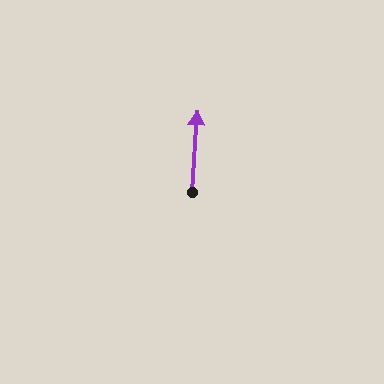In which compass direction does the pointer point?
North.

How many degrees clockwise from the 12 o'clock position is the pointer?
Approximately 4 degrees.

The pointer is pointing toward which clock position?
Roughly 12 o'clock.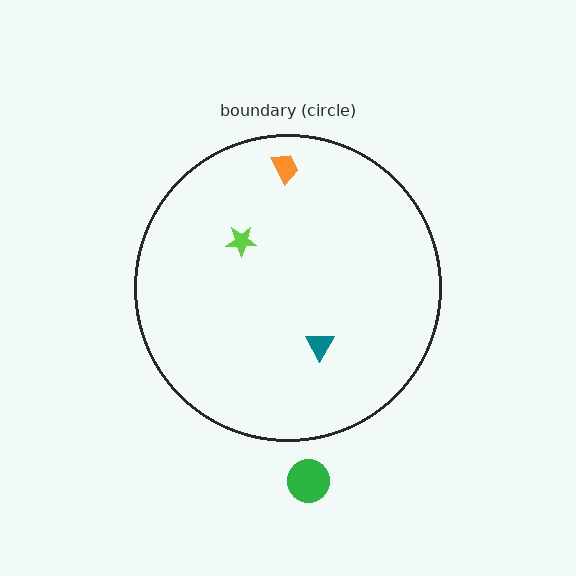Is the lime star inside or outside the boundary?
Inside.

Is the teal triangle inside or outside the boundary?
Inside.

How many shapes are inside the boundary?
3 inside, 1 outside.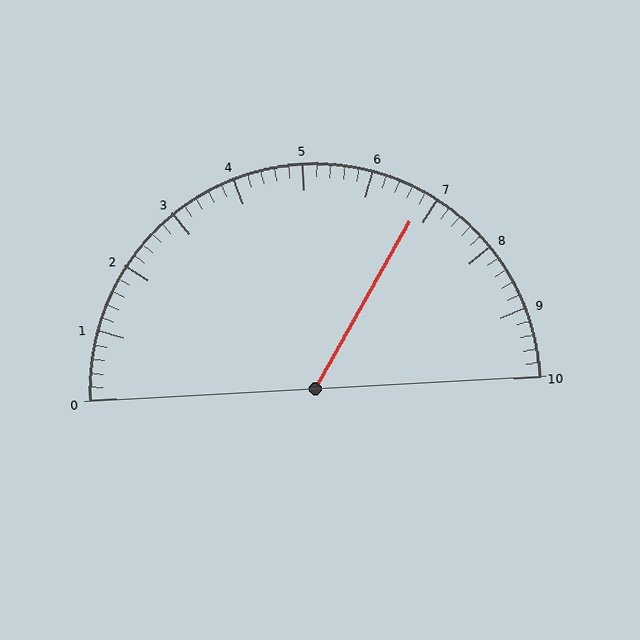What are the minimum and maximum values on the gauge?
The gauge ranges from 0 to 10.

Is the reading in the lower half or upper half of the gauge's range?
The reading is in the upper half of the range (0 to 10).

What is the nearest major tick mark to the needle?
The nearest major tick mark is 7.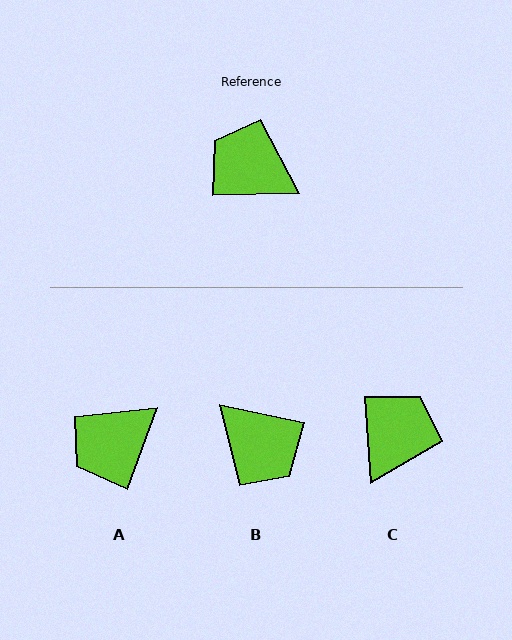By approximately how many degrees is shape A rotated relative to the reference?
Approximately 68 degrees counter-clockwise.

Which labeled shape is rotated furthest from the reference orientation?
B, about 166 degrees away.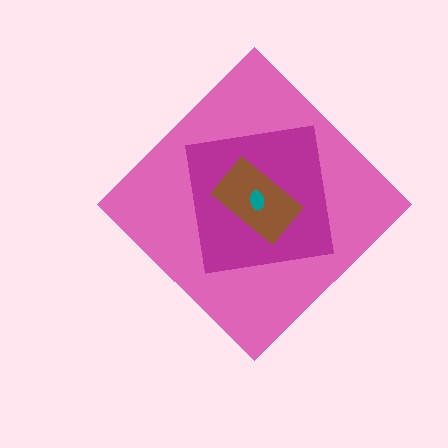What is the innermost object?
The teal ellipse.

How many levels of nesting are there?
4.